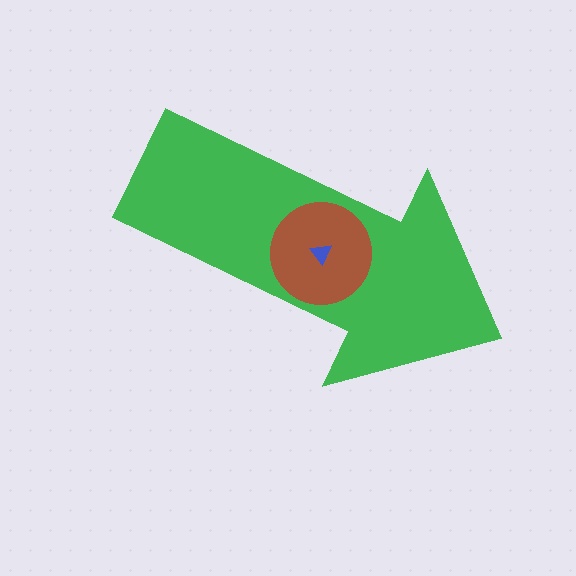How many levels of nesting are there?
3.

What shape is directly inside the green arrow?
The brown circle.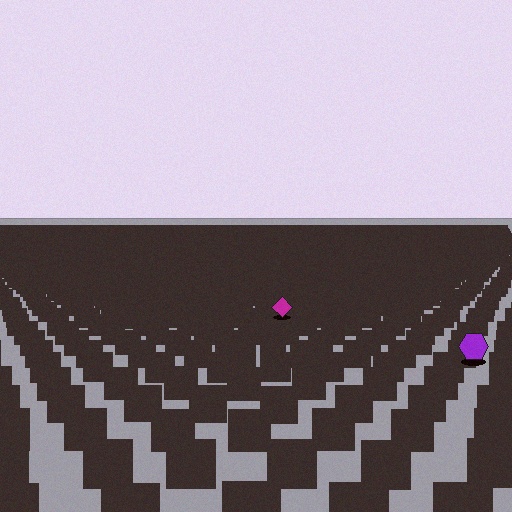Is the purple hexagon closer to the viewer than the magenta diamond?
Yes. The purple hexagon is closer — you can tell from the texture gradient: the ground texture is coarser near it.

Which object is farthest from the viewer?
The magenta diamond is farthest from the viewer. It appears smaller and the ground texture around it is denser.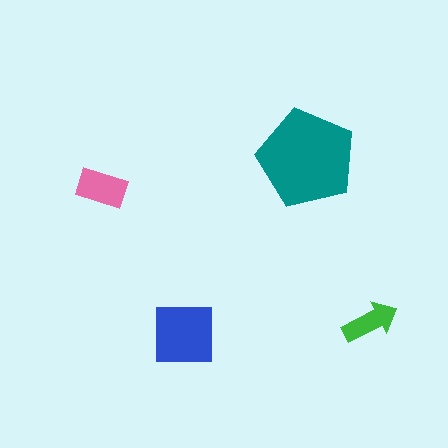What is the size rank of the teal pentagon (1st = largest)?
1st.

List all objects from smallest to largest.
The green arrow, the pink rectangle, the blue square, the teal pentagon.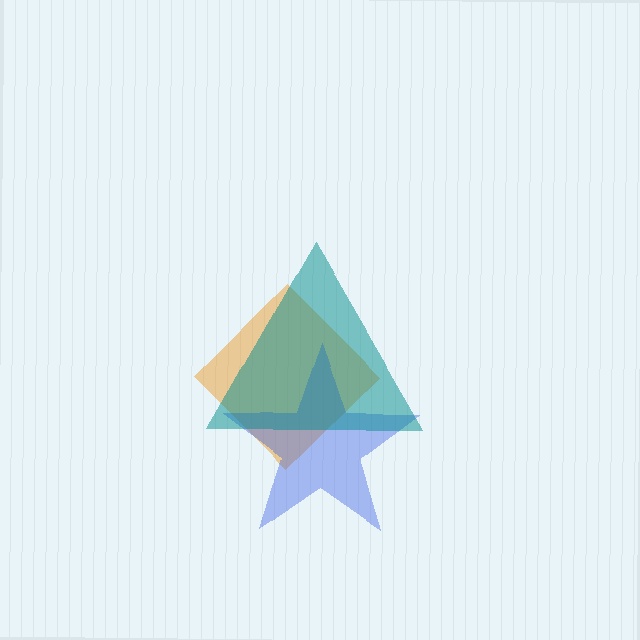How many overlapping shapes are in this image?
There are 3 overlapping shapes in the image.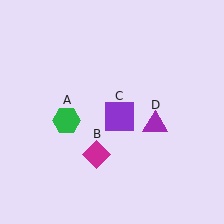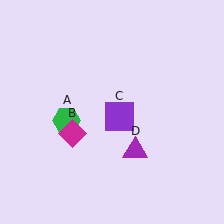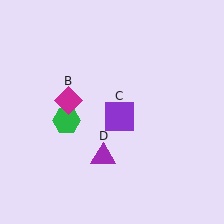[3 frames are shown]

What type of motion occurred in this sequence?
The magenta diamond (object B), purple triangle (object D) rotated clockwise around the center of the scene.